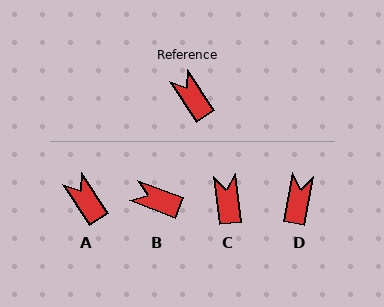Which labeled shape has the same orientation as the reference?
A.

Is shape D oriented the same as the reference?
No, it is off by about 44 degrees.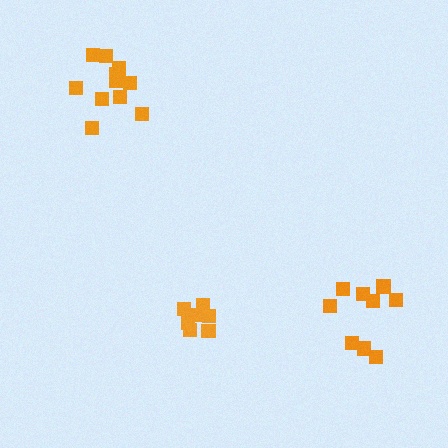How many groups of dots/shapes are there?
There are 3 groups.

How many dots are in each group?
Group 1: 7 dots, Group 2: 11 dots, Group 3: 9 dots (27 total).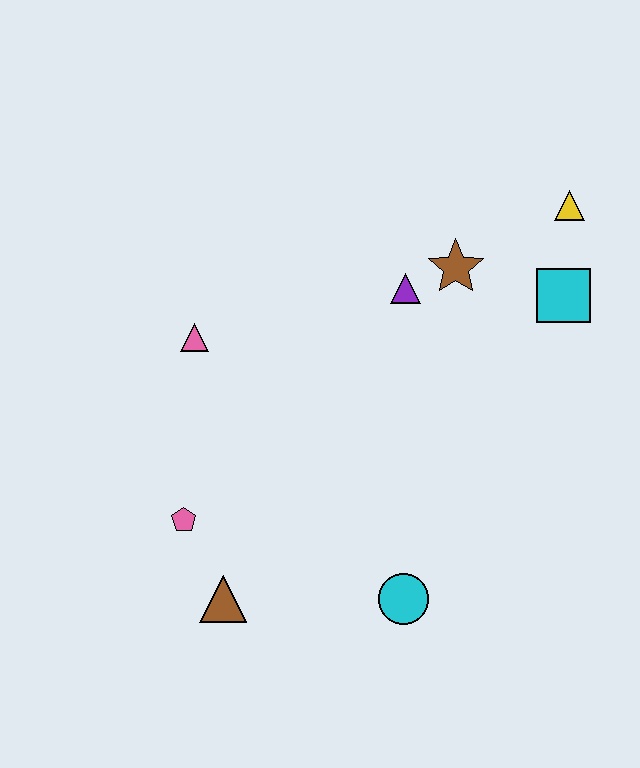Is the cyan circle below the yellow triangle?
Yes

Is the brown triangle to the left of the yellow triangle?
Yes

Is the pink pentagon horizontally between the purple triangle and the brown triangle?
No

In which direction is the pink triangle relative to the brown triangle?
The pink triangle is above the brown triangle.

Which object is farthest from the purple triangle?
The brown triangle is farthest from the purple triangle.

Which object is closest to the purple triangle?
The brown star is closest to the purple triangle.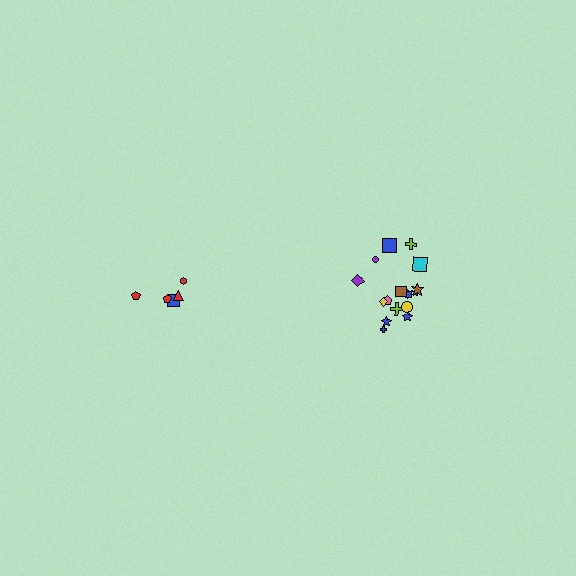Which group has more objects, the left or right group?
The right group.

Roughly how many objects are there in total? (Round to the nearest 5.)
Roughly 25 objects in total.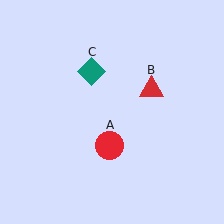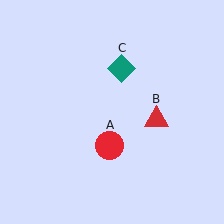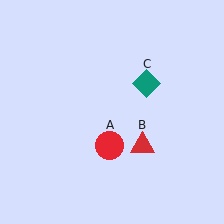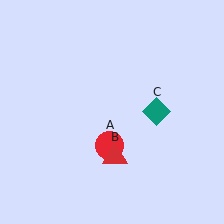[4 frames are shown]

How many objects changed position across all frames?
2 objects changed position: red triangle (object B), teal diamond (object C).